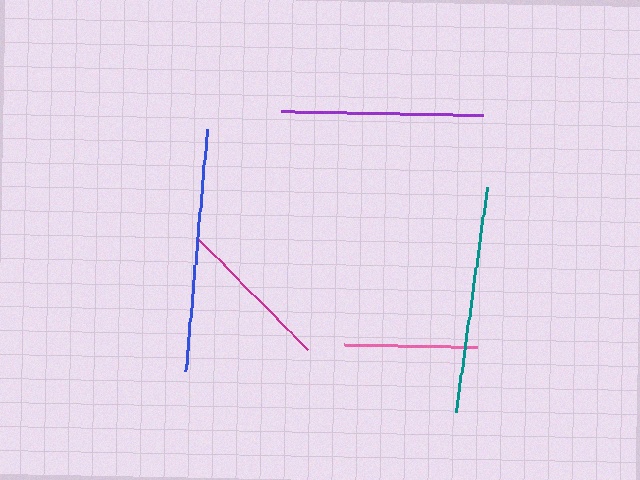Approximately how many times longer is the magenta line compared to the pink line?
The magenta line is approximately 1.2 times the length of the pink line.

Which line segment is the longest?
The blue line is the longest at approximately 243 pixels.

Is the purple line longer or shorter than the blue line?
The blue line is longer than the purple line.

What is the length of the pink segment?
The pink segment is approximately 133 pixels long.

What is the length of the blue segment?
The blue segment is approximately 243 pixels long.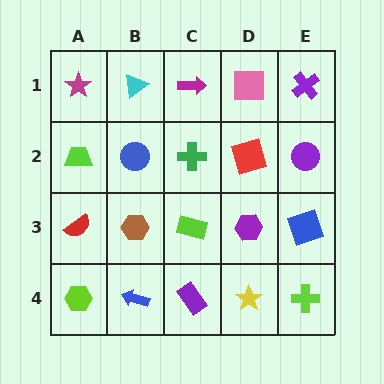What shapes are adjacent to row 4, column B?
A brown hexagon (row 3, column B), a lime hexagon (row 4, column A), a purple rectangle (row 4, column C).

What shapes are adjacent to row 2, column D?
A pink square (row 1, column D), a purple hexagon (row 3, column D), a green cross (row 2, column C), a purple circle (row 2, column E).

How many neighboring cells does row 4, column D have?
3.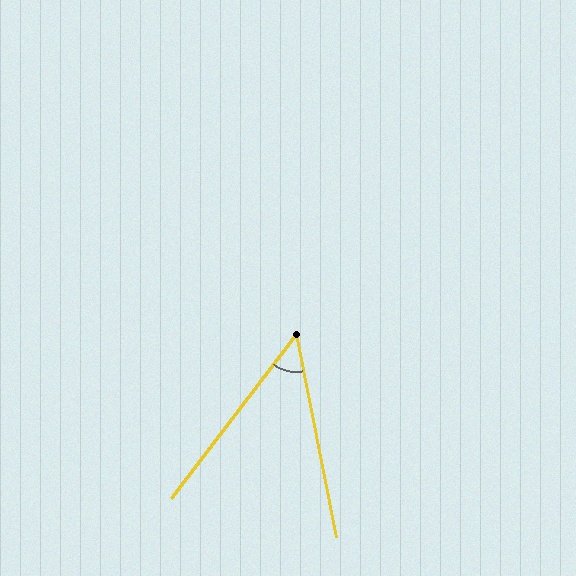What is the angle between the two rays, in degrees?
Approximately 48 degrees.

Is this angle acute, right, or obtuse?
It is acute.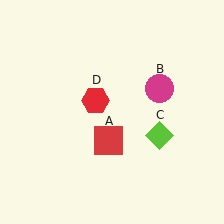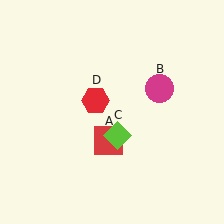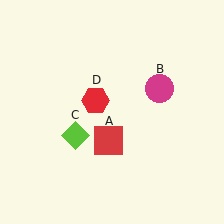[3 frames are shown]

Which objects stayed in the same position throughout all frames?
Red square (object A) and magenta circle (object B) and red hexagon (object D) remained stationary.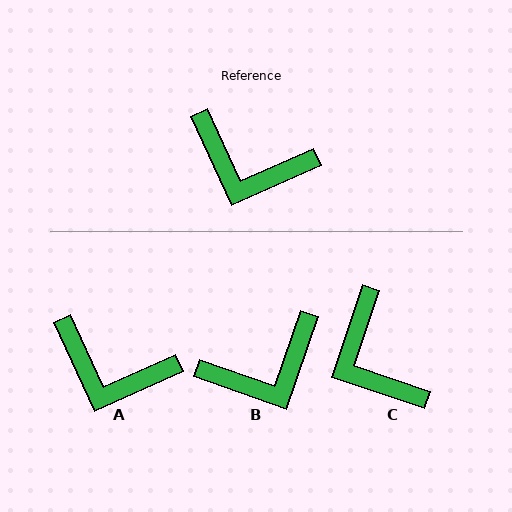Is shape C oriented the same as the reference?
No, it is off by about 43 degrees.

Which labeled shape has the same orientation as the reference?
A.